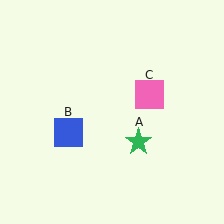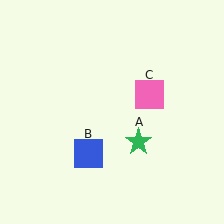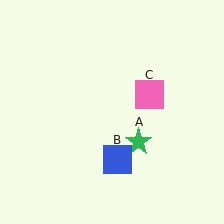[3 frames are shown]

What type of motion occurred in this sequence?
The blue square (object B) rotated counterclockwise around the center of the scene.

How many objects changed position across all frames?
1 object changed position: blue square (object B).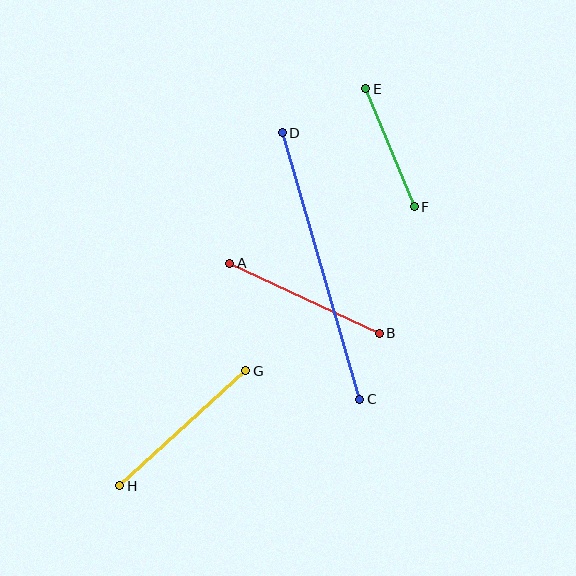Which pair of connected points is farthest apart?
Points C and D are farthest apart.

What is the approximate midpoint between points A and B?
The midpoint is at approximately (304, 298) pixels.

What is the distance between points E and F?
The distance is approximately 128 pixels.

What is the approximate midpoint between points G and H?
The midpoint is at approximately (183, 428) pixels.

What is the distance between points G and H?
The distance is approximately 171 pixels.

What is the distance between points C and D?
The distance is approximately 277 pixels.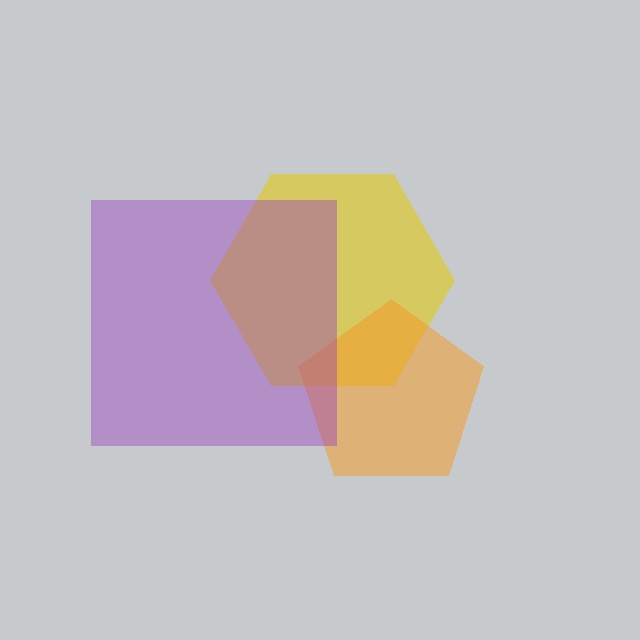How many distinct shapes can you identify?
There are 3 distinct shapes: a yellow hexagon, an orange pentagon, a purple square.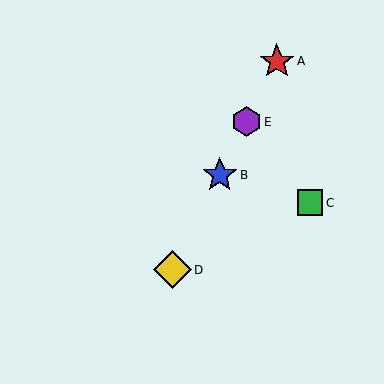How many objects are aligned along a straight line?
4 objects (A, B, D, E) are aligned along a straight line.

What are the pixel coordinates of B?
Object B is at (220, 175).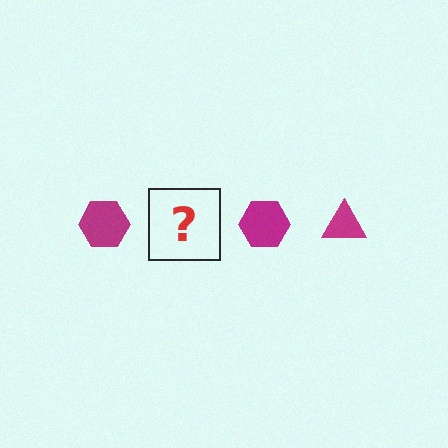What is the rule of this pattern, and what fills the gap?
The rule is that the pattern cycles through hexagon, triangle shapes in magenta. The gap should be filled with a magenta triangle.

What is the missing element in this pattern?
The missing element is a magenta triangle.